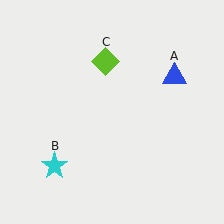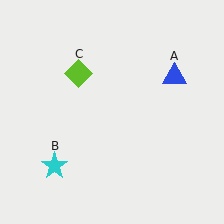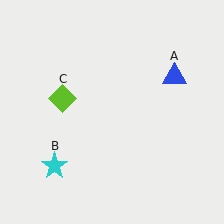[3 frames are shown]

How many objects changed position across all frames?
1 object changed position: lime diamond (object C).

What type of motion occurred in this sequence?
The lime diamond (object C) rotated counterclockwise around the center of the scene.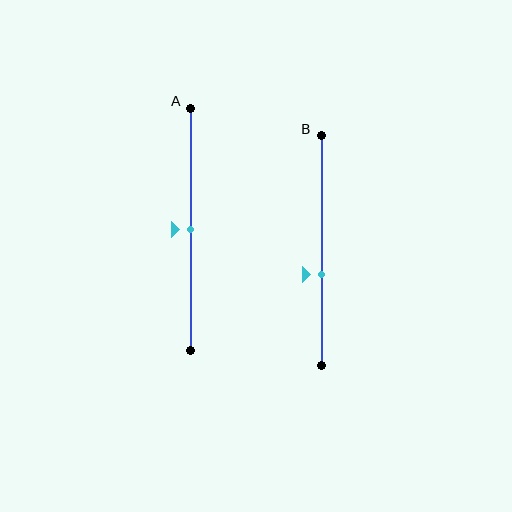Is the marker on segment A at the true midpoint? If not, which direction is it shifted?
Yes, the marker on segment A is at the true midpoint.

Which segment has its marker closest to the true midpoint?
Segment A has its marker closest to the true midpoint.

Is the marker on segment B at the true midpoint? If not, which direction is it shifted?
No, the marker on segment B is shifted downward by about 10% of the segment length.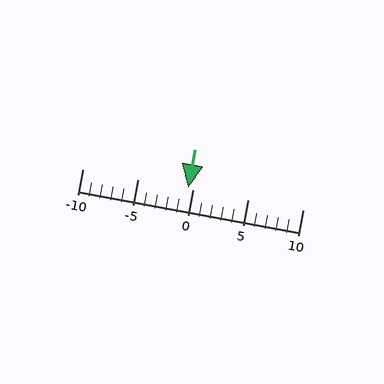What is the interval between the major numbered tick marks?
The major tick marks are spaced 5 units apart.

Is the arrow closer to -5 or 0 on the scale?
The arrow is closer to 0.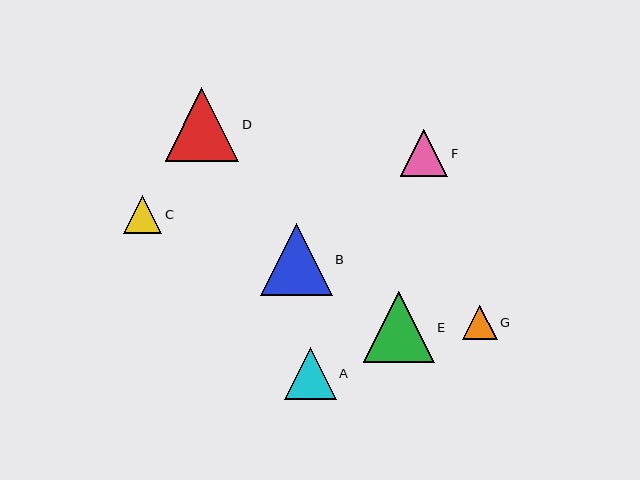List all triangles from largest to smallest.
From largest to smallest: D, B, E, A, F, C, G.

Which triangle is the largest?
Triangle D is the largest with a size of approximately 74 pixels.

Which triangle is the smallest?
Triangle G is the smallest with a size of approximately 35 pixels.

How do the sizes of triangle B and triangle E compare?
Triangle B and triangle E are approximately the same size.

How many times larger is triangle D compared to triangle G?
Triangle D is approximately 2.1 times the size of triangle G.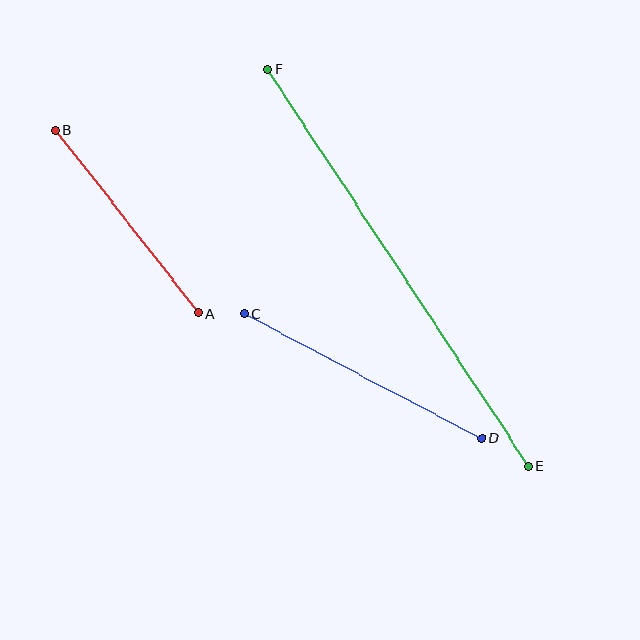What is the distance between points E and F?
The distance is approximately 474 pixels.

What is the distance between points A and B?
The distance is approximately 232 pixels.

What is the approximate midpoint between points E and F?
The midpoint is at approximately (398, 268) pixels.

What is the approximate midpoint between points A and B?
The midpoint is at approximately (127, 222) pixels.